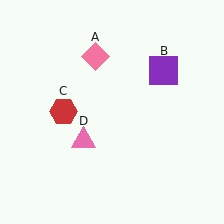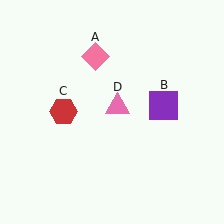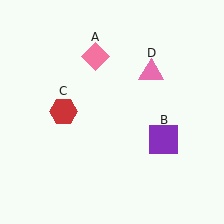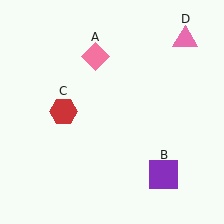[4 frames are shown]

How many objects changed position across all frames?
2 objects changed position: purple square (object B), pink triangle (object D).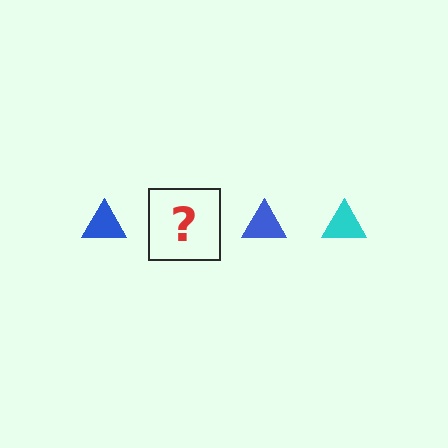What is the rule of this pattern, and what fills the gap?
The rule is that the pattern cycles through blue, cyan triangles. The gap should be filled with a cyan triangle.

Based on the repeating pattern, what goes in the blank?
The blank should be a cyan triangle.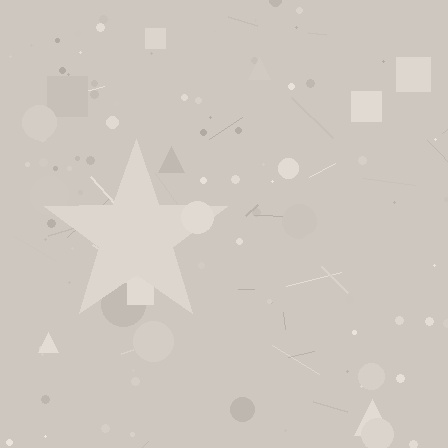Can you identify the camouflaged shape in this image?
The camouflaged shape is a star.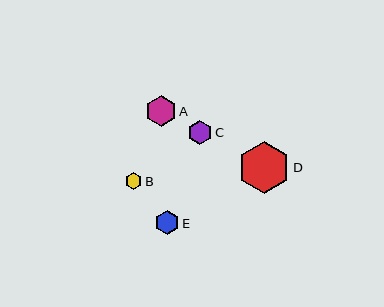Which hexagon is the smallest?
Hexagon B is the smallest with a size of approximately 17 pixels.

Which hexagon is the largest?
Hexagon D is the largest with a size of approximately 52 pixels.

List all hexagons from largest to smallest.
From largest to smallest: D, A, C, E, B.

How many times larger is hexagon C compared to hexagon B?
Hexagon C is approximately 1.5 times the size of hexagon B.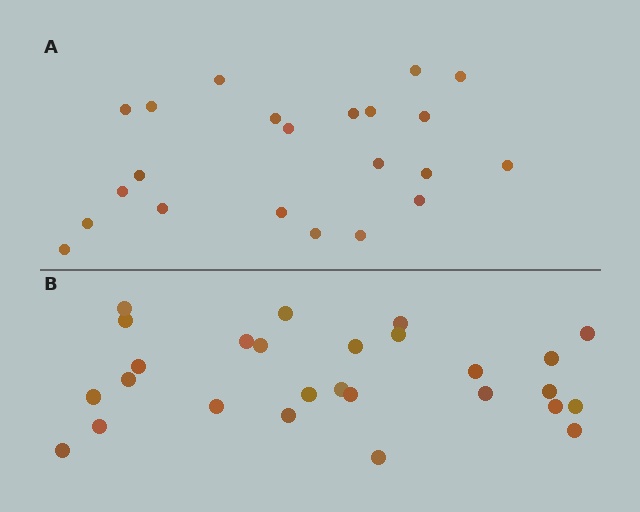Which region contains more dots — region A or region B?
Region B (the bottom region) has more dots.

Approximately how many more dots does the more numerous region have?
Region B has about 5 more dots than region A.